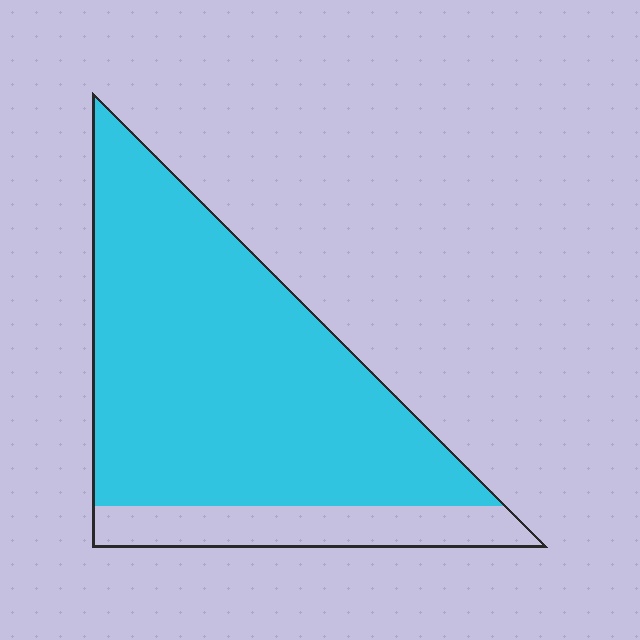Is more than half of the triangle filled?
Yes.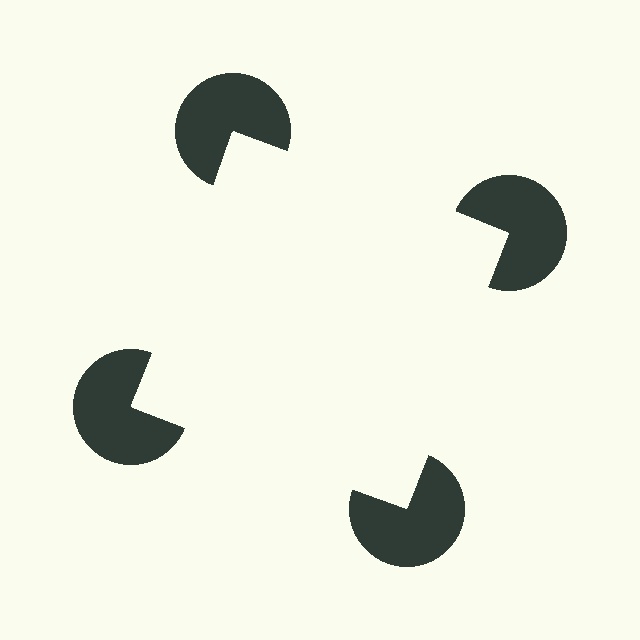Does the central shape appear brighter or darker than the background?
It typically appears slightly brighter than the background, even though no actual brightness change is drawn.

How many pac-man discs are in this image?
There are 4 — one at each vertex of the illusory square.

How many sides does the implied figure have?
4 sides.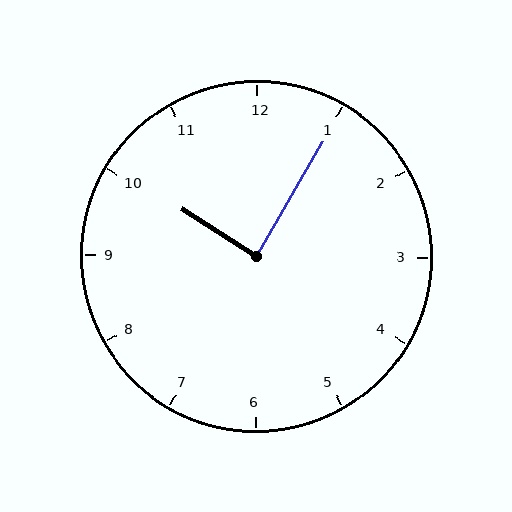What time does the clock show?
10:05.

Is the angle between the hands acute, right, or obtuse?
It is right.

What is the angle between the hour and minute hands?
Approximately 88 degrees.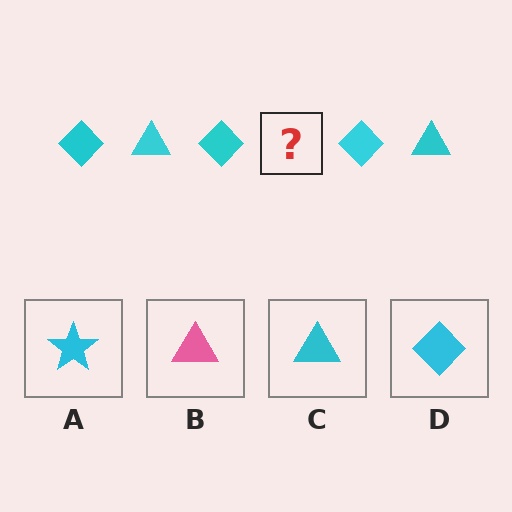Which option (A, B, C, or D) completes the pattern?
C.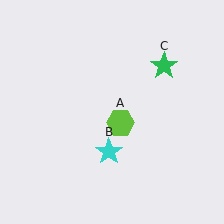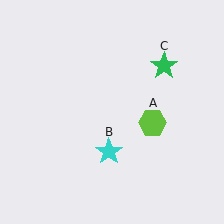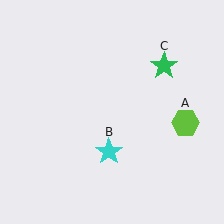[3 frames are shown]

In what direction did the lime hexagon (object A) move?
The lime hexagon (object A) moved right.